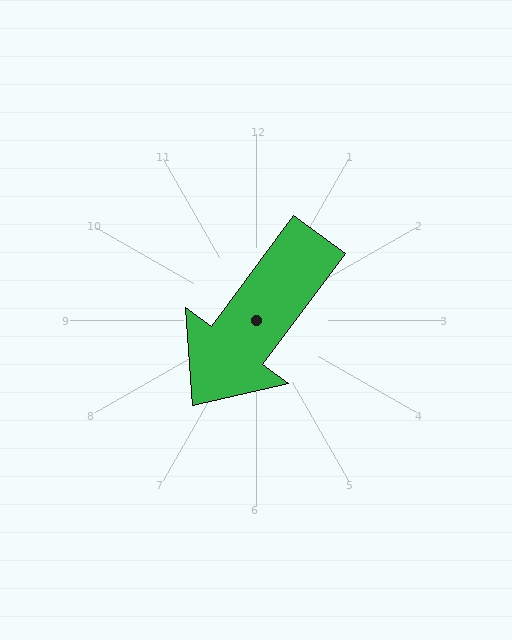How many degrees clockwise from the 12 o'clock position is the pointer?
Approximately 217 degrees.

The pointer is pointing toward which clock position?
Roughly 7 o'clock.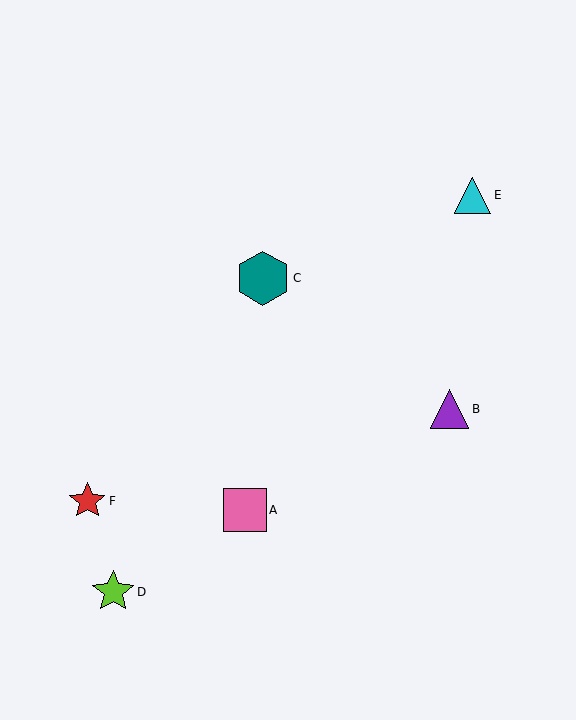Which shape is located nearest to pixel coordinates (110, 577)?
The lime star (labeled D) at (113, 592) is nearest to that location.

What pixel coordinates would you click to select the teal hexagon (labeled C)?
Click at (263, 278) to select the teal hexagon C.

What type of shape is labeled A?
Shape A is a pink square.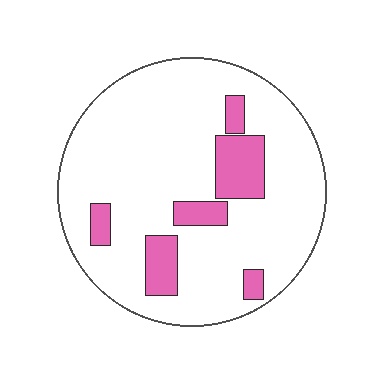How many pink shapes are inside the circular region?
6.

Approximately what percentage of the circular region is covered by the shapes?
Approximately 15%.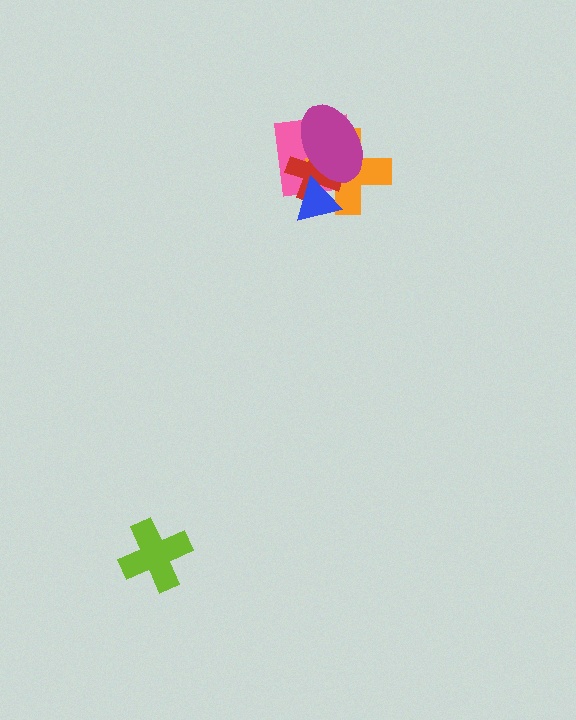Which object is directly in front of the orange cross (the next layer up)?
The red cross is directly in front of the orange cross.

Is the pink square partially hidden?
Yes, it is partially covered by another shape.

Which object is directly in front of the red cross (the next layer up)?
The magenta ellipse is directly in front of the red cross.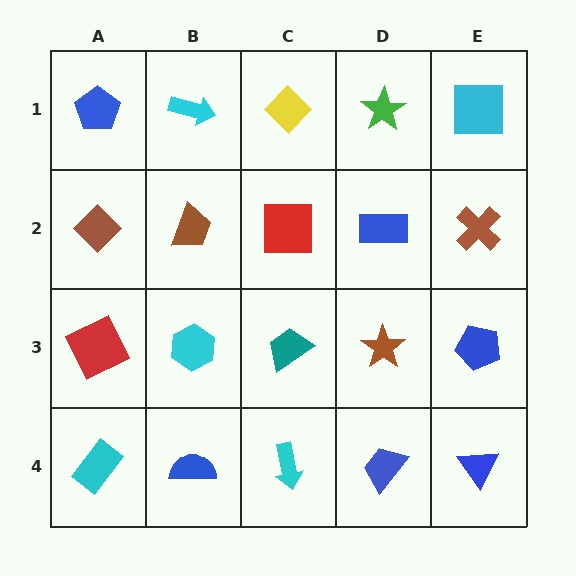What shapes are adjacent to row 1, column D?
A blue rectangle (row 2, column D), a yellow diamond (row 1, column C), a cyan square (row 1, column E).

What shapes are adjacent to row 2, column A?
A blue pentagon (row 1, column A), a red square (row 3, column A), a brown trapezoid (row 2, column B).